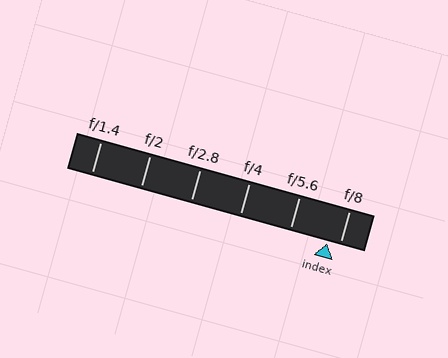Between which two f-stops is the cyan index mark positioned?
The index mark is between f/5.6 and f/8.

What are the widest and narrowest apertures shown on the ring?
The widest aperture shown is f/1.4 and the narrowest is f/8.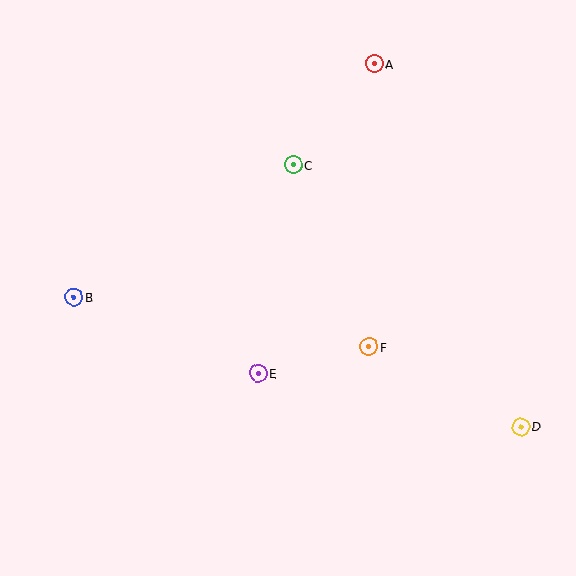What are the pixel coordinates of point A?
Point A is at (374, 64).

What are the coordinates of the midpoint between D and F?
The midpoint between D and F is at (445, 387).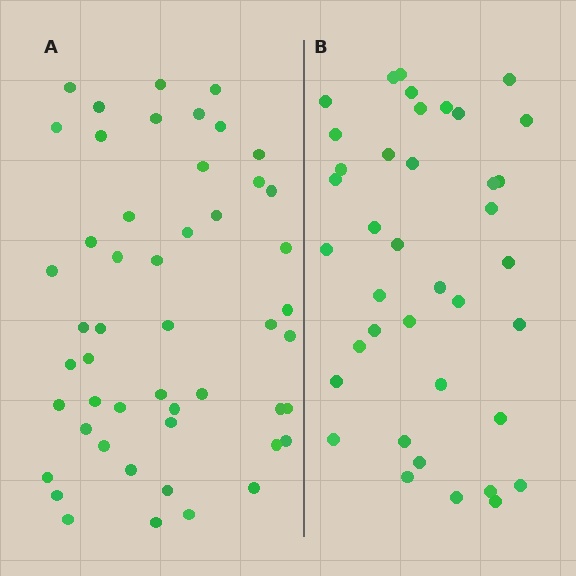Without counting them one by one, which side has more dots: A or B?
Region A (the left region) has more dots.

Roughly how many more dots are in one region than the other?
Region A has roughly 12 or so more dots than region B.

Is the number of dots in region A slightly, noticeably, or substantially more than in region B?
Region A has noticeably more, but not dramatically so. The ratio is roughly 1.3 to 1.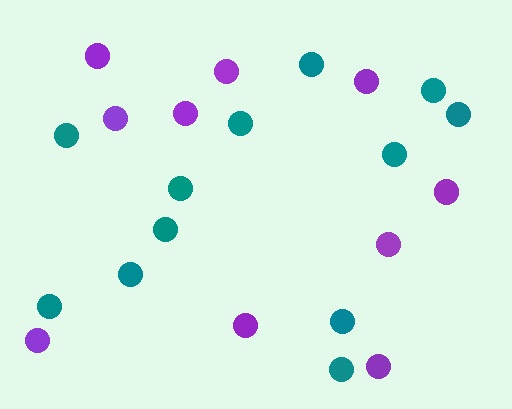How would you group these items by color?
There are 2 groups: one group of teal circles (12) and one group of purple circles (10).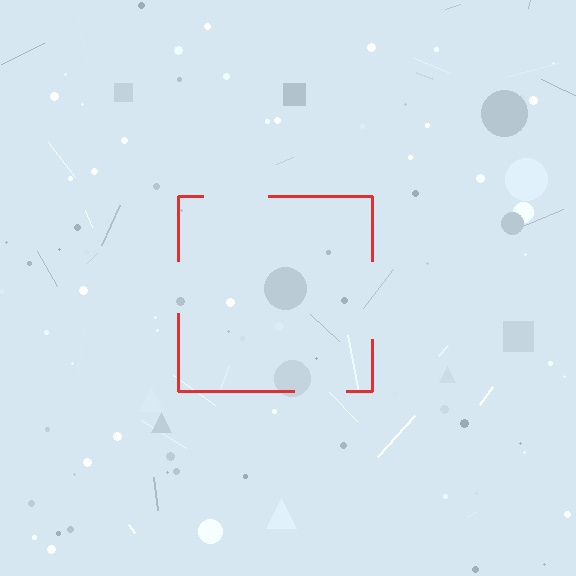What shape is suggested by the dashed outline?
The dashed outline suggests a square.